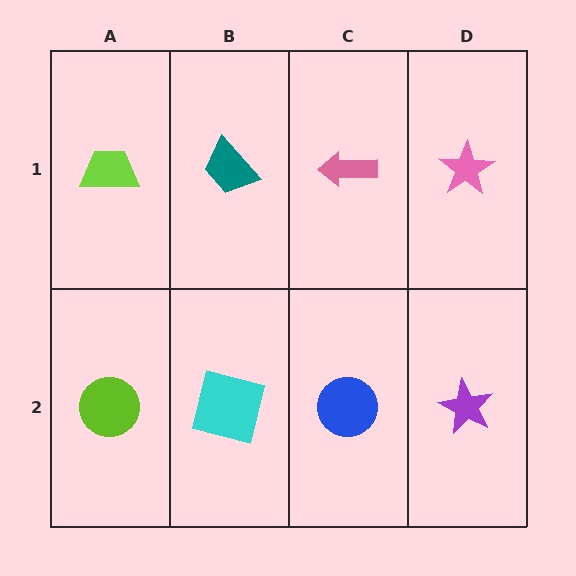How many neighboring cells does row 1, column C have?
3.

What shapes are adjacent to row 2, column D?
A pink star (row 1, column D), a blue circle (row 2, column C).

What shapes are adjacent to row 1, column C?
A blue circle (row 2, column C), a teal trapezoid (row 1, column B), a pink star (row 1, column D).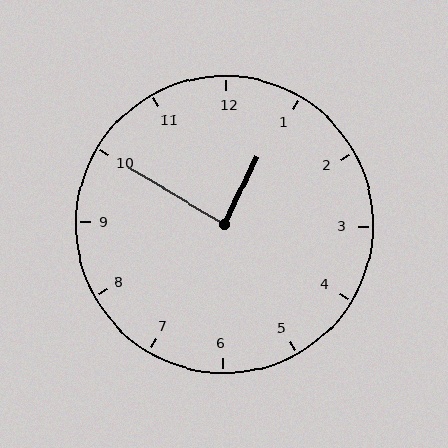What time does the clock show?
12:50.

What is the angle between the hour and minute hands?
Approximately 85 degrees.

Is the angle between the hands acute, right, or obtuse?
It is right.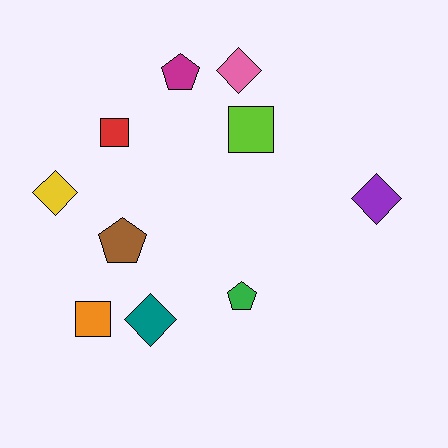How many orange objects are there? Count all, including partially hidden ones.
There is 1 orange object.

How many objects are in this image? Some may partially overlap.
There are 10 objects.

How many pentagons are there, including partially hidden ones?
There are 3 pentagons.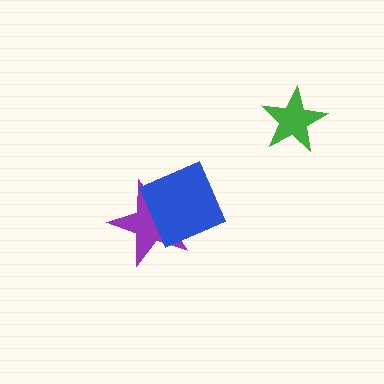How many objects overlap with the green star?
0 objects overlap with the green star.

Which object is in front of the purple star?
The blue square is in front of the purple star.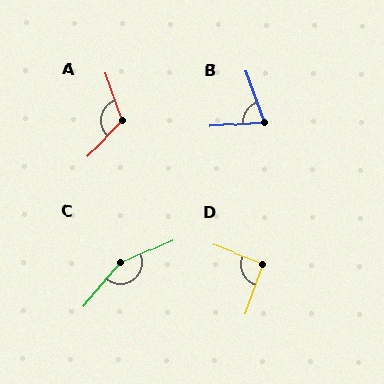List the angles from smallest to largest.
B (76°), D (91°), A (118°), C (154°).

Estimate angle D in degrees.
Approximately 91 degrees.